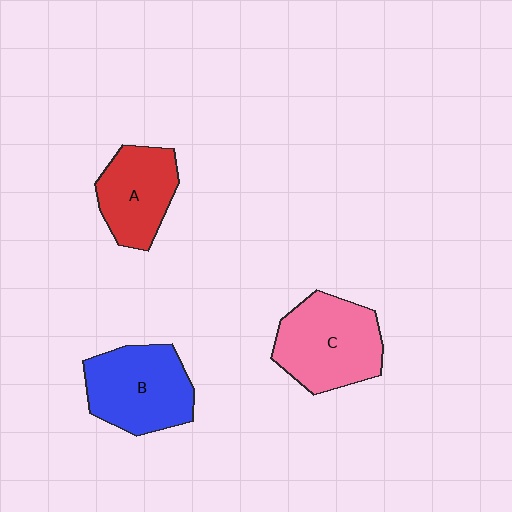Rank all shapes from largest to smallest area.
From largest to smallest: C (pink), B (blue), A (red).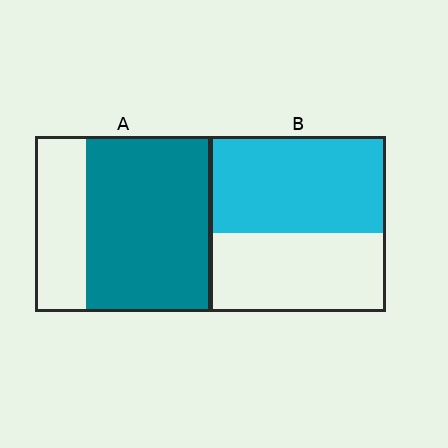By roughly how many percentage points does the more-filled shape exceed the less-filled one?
By roughly 15 percentage points (A over B).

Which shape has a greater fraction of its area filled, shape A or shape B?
Shape A.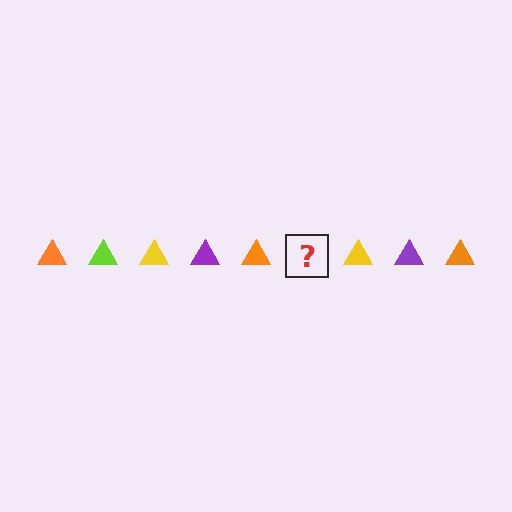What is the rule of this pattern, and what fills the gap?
The rule is that the pattern cycles through orange, lime, yellow, purple triangles. The gap should be filled with a lime triangle.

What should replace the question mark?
The question mark should be replaced with a lime triangle.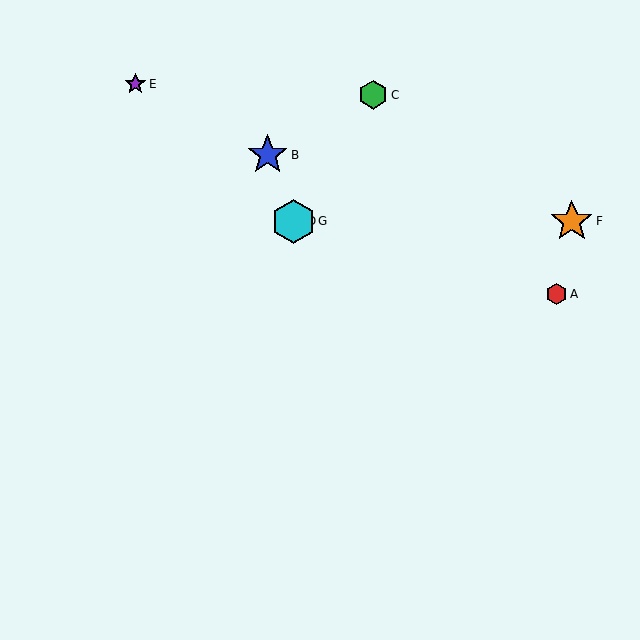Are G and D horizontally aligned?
Yes, both are at y≈221.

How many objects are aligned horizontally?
3 objects (D, F, G) are aligned horizontally.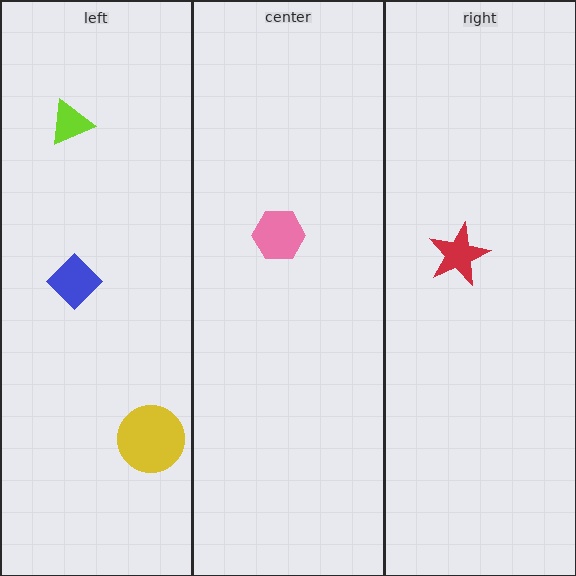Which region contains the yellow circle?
The left region.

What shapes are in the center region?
The pink hexagon.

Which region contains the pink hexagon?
The center region.